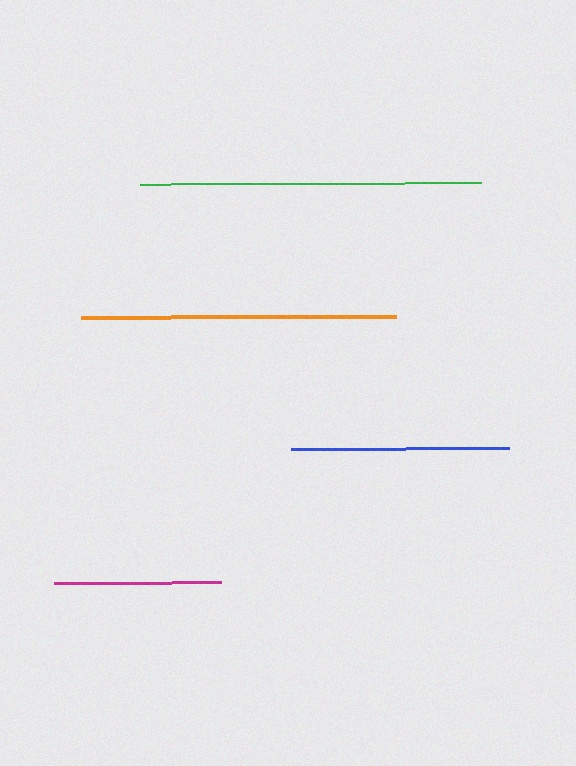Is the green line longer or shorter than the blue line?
The green line is longer than the blue line.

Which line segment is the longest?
The green line is the longest at approximately 341 pixels.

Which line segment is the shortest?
The magenta line is the shortest at approximately 167 pixels.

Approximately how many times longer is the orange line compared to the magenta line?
The orange line is approximately 1.9 times the length of the magenta line.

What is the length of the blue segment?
The blue segment is approximately 218 pixels long.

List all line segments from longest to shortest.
From longest to shortest: green, orange, blue, magenta.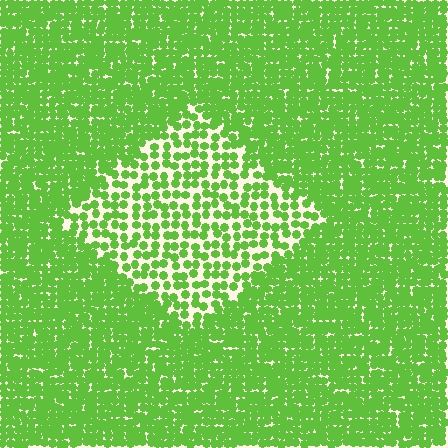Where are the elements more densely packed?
The elements are more densely packed outside the diamond boundary.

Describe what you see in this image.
The image contains small lime elements arranged at two different densities. A diamond-shaped region is visible where the elements are less densely packed than the surrounding area.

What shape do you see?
I see a diamond.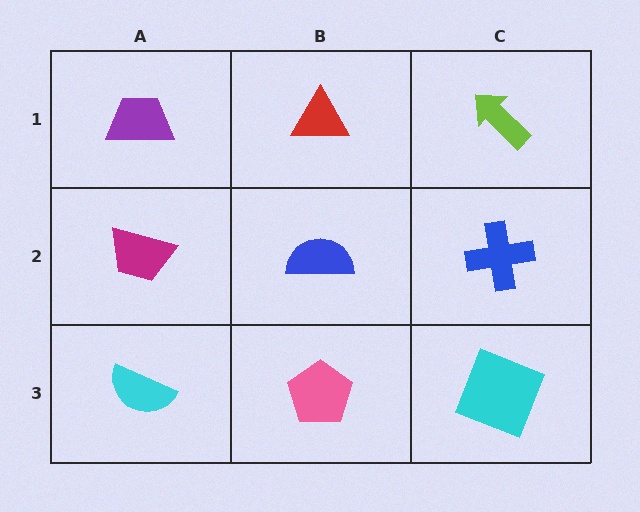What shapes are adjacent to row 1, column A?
A magenta trapezoid (row 2, column A), a red triangle (row 1, column B).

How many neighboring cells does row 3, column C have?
2.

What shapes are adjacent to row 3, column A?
A magenta trapezoid (row 2, column A), a pink pentagon (row 3, column B).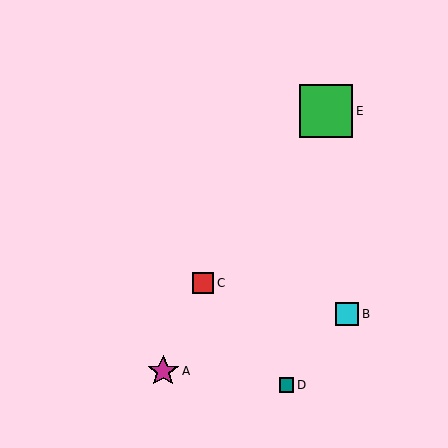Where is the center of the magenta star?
The center of the magenta star is at (163, 371).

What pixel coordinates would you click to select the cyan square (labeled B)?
Click at (347, 314) to select the cyan square B.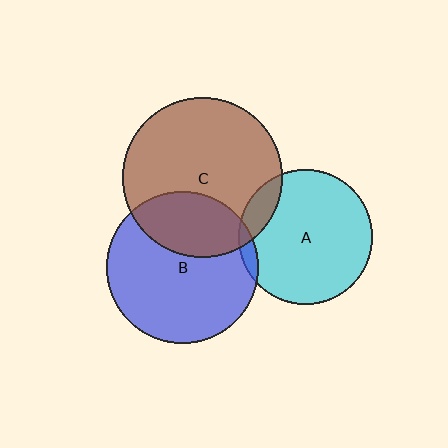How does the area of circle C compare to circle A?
Approximately 1.4 times.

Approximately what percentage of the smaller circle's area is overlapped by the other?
Approximately 10%.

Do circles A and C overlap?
Yes.